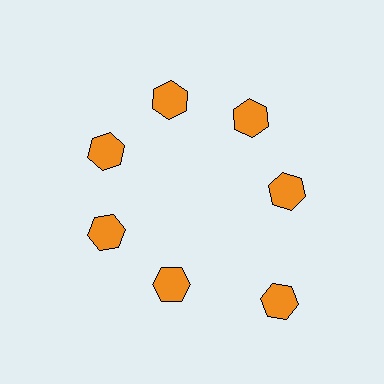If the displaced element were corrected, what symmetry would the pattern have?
It would have 7-fold rotational symmetry — the pattern would map onto itself every 51 degrees.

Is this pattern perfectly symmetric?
No. The 7 orange hexagons are arranged in a ring, but one element near the 5 o'clock position is pushed outward from the center, breaking the 7-fold rotational symmetry.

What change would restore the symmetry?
The symmetry would be restored by moving it inward, back onto the ring so that all 7 hexagons sit at equal angles and equal distance from the center.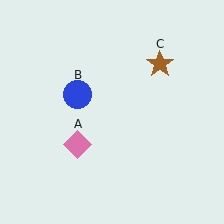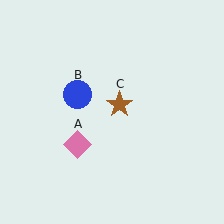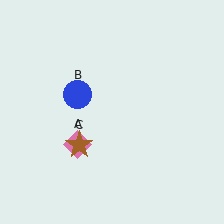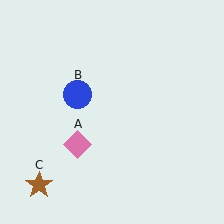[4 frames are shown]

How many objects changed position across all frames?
1 object changed position: brown star (object C).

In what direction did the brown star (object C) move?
The brown star (object C) moved down and to the left.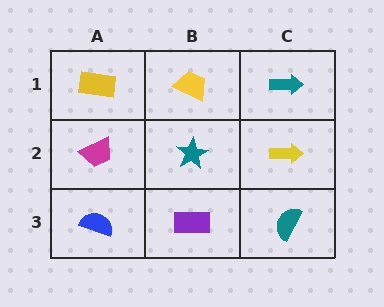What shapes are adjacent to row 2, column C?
A teal arrow (row 1, column C), a teal semicircle (row 3, column C), a teal star (row 2, column B).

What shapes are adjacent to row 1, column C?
A yellow arrow (row 2, column C), a yellow trapezoid (row 1, column B).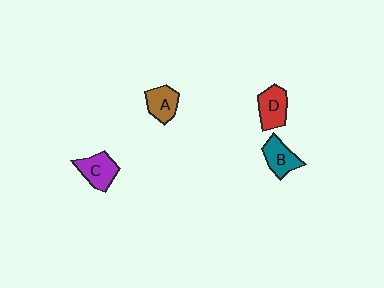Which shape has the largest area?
Shape C (purple).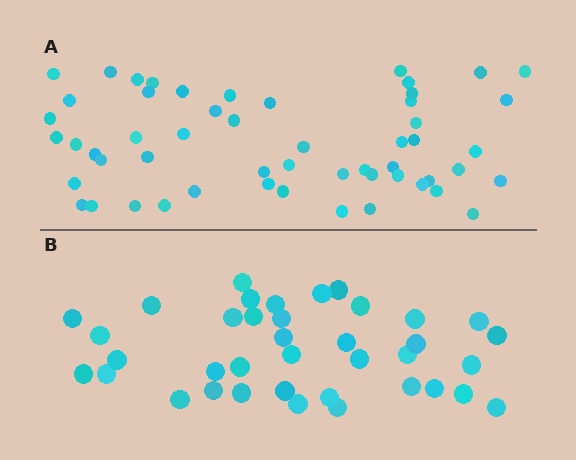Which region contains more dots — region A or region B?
Region A (the top region) has more dots.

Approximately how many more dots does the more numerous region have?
Region A has approximately 15 more dots than region B.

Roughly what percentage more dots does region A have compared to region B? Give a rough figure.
About 40% more.